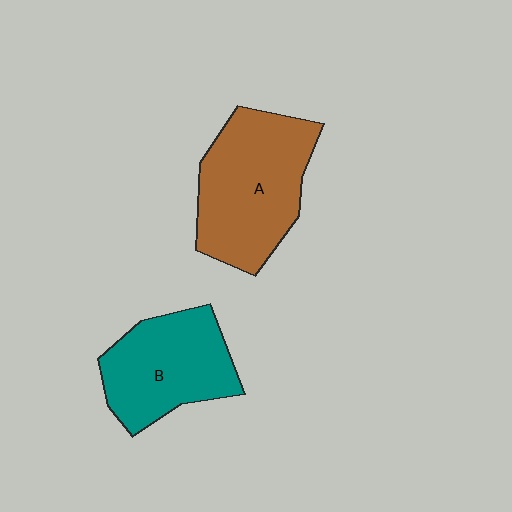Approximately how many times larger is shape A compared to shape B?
Approximately 1.2 times.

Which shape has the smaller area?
Shape B (teal).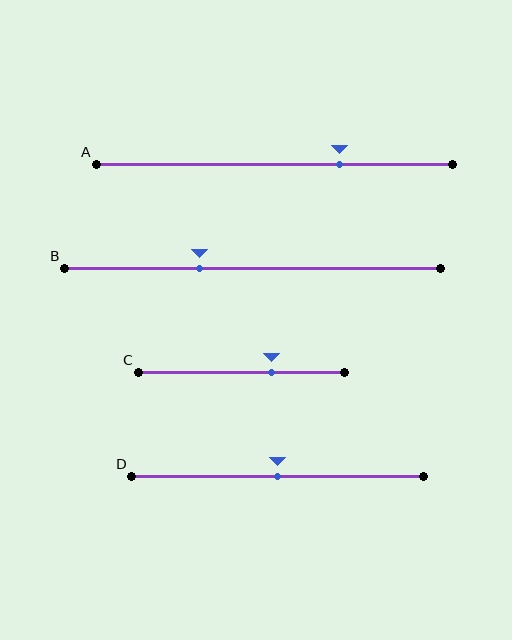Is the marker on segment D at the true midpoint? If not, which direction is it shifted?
Yes, the marker on segment D is at the true midpoint.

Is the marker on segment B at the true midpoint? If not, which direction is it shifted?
No, the marker on segment B is shifted to the left by about 14% of the segment length.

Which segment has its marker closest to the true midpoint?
Segment D has its marker closest to the true midpoint.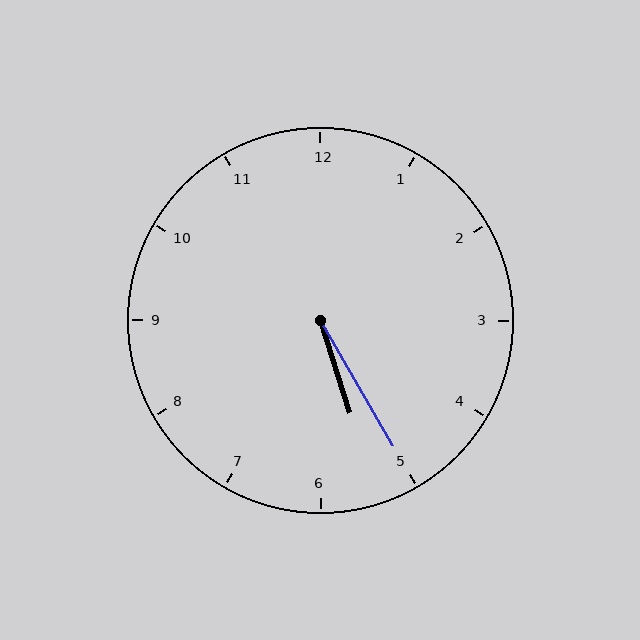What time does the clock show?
5:25.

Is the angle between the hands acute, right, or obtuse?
It is acute.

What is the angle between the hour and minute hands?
Approximately 12 degrees.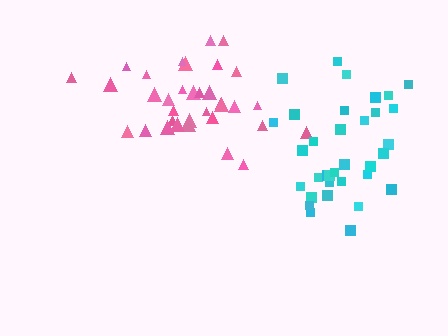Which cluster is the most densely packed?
Pink.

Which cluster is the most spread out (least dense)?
Cyan.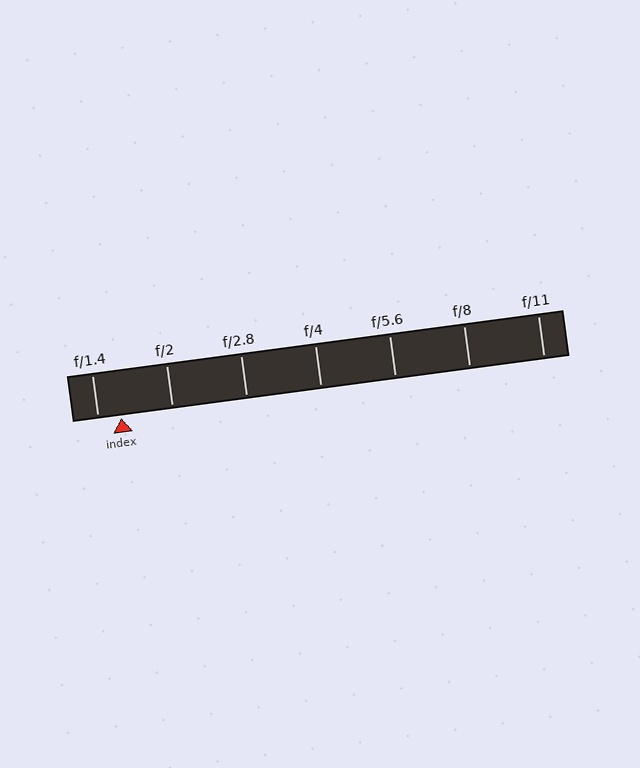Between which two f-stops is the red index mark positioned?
The index mark is between f/1.4 and f/2.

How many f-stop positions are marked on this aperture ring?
There are 7 f-stop positions marked.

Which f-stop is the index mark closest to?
The index mark is closest to f/1.4.